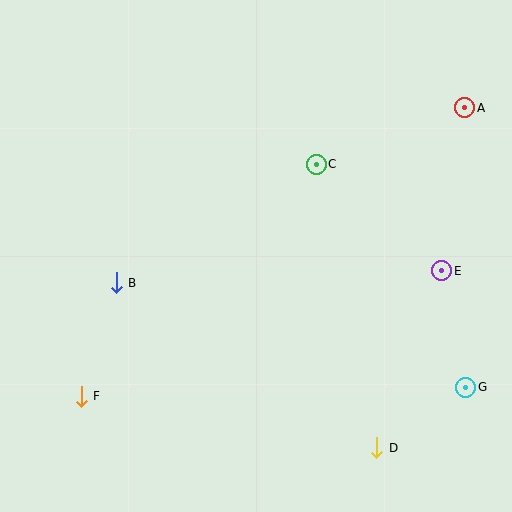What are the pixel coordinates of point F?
Point F is at (81, 396).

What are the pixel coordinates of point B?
Point B is at (116, 283).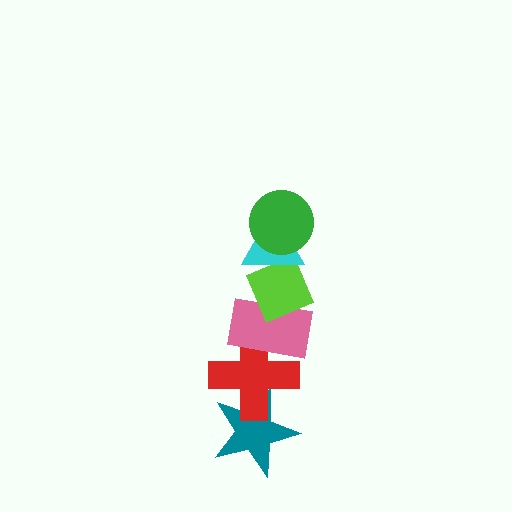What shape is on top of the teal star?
The red cross is on top of the teal star.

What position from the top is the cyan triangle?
The cyan triangle is 2nd from the top.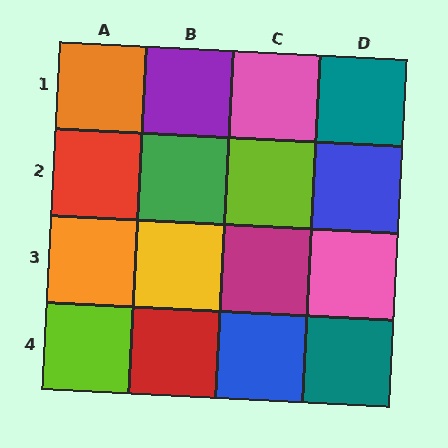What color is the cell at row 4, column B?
Red.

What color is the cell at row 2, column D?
Blue.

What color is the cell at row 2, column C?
Lime.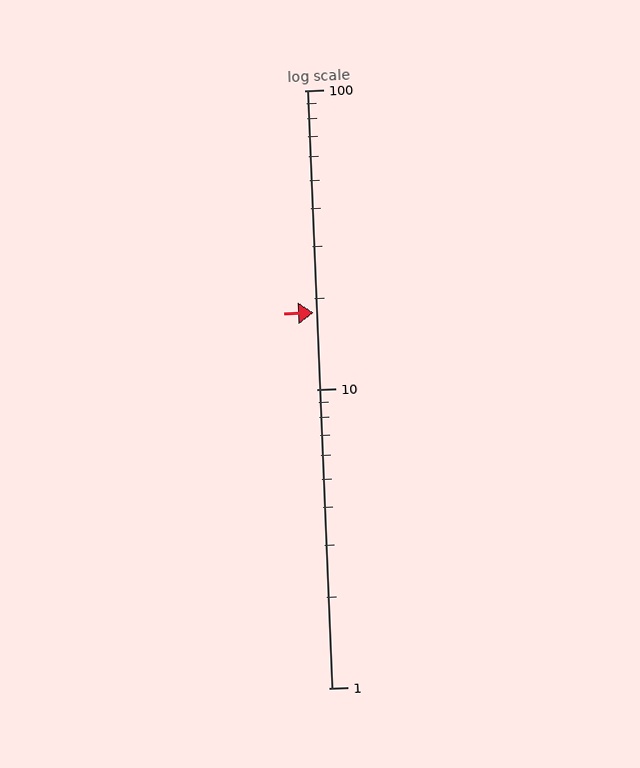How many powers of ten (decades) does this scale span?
The scale spans 2 decades, from 1 to 100.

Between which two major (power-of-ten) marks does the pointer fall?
The pointer is between 10 and 100.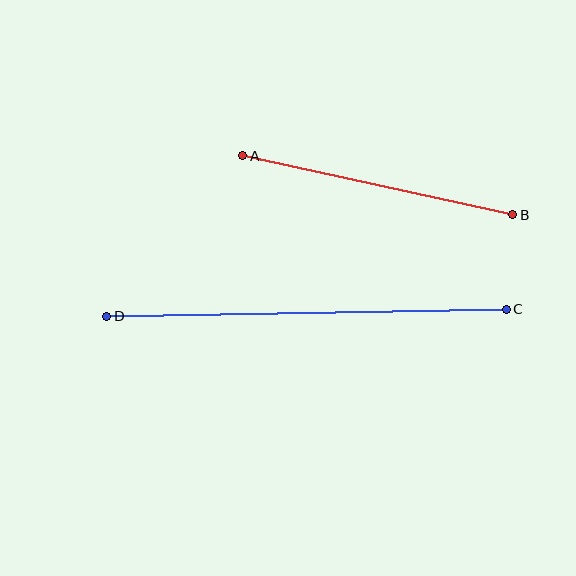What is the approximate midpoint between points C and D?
The midpoint is at approximately (306, 313) pixels.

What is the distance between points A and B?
The distance is approximately 277 pixels.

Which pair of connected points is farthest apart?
Points C and D are farthest apart.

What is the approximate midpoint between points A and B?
The midpoint is at approximately (378, 185) pixels.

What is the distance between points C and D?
The distance is approximately 400 pixels.